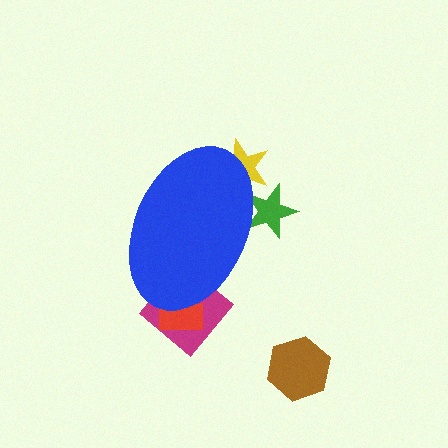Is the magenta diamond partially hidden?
Yes, the magenta diamond is partially hidden behind the blue ellipse.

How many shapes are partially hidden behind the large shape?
4 shapes are partially hidden.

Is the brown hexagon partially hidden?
No, the brown hexagon is fully visible.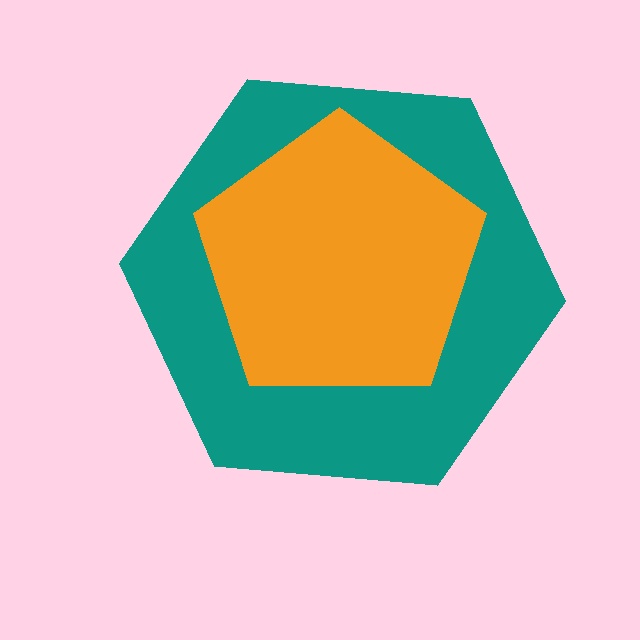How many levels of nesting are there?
2.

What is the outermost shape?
The teal hexagon.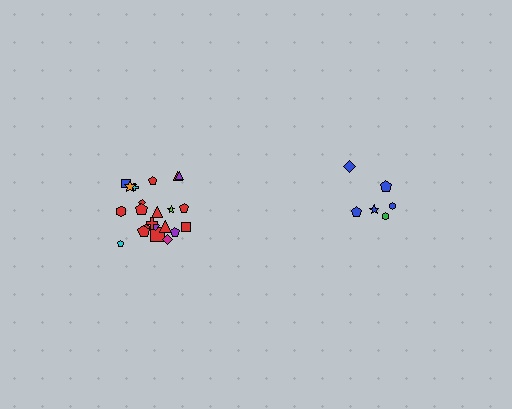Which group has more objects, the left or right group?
The left group.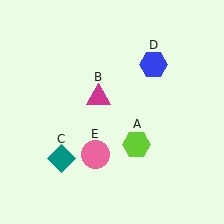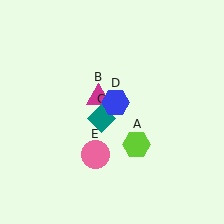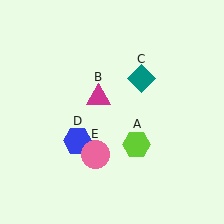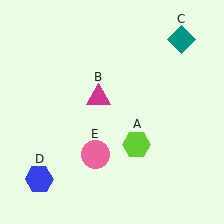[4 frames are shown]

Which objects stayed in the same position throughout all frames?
Lime hexagon (object A) and magenta triangle (object B) and pink circle (object E) remained stationary.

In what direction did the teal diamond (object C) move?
The teal diamond (object C) moved up and to the right.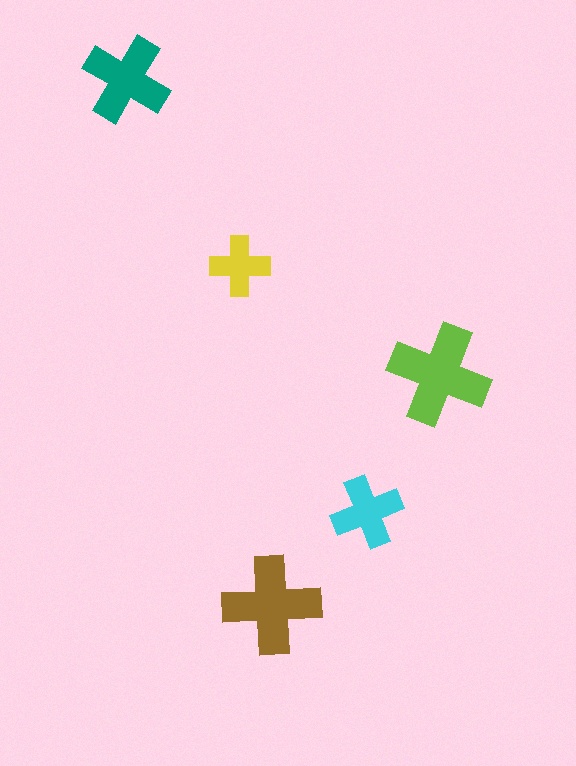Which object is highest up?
The teal cross is topmost.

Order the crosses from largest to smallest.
the lime one, the brown one, the teal one, the cyan one, the yellow one.